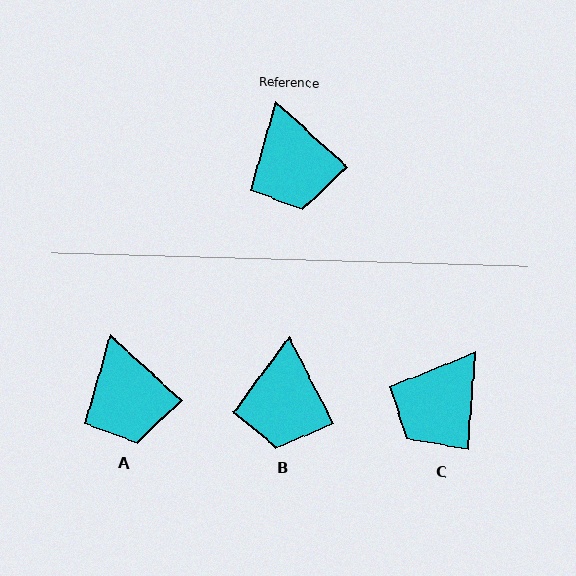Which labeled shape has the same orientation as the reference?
A.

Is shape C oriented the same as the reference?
No, it is off by about 52 degrees.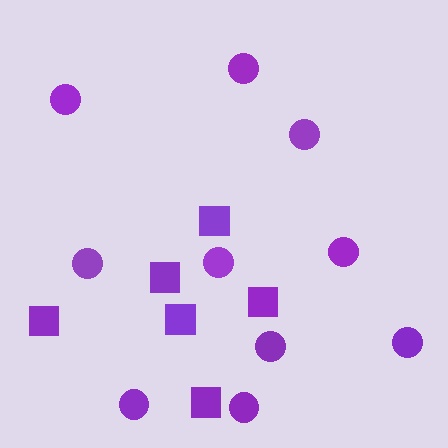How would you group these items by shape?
There are 2 groups: one group of circles (10) and one group of squares (6).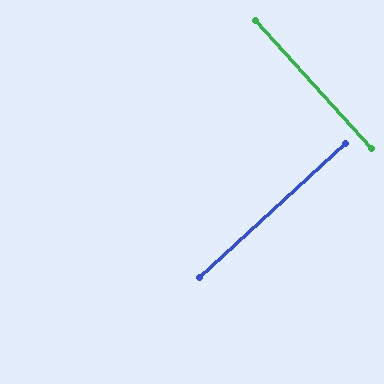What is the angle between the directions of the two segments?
Approximately 89 degrees.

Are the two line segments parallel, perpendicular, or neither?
Perpendicular — they meet at approximately 89°.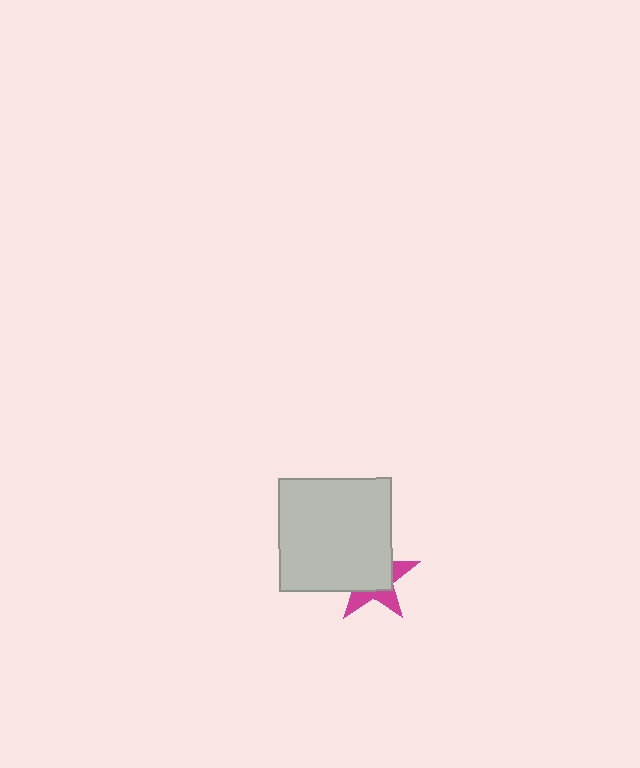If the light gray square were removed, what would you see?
You would see the complete magenta star.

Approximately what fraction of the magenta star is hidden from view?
Roughly 63% of the magenta star is hidden behind the light gray square.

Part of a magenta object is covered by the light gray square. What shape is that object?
It is a star.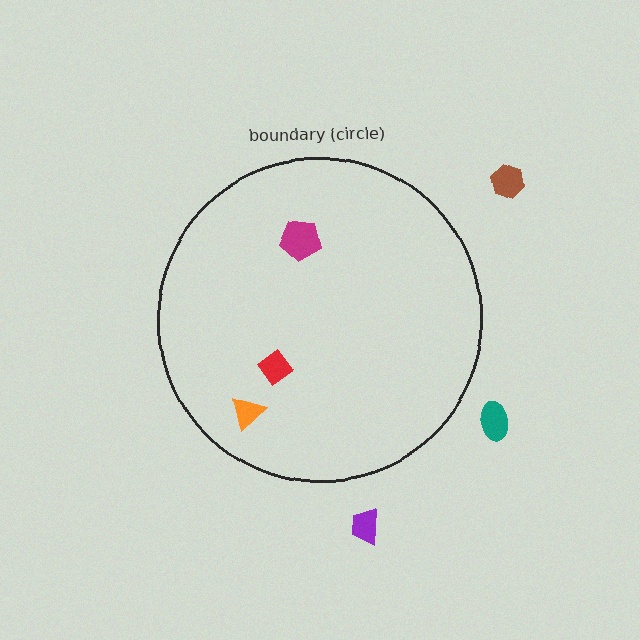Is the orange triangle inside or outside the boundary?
Inside.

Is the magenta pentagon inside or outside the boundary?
Inside.